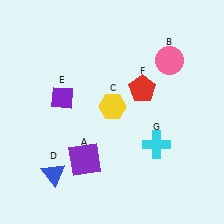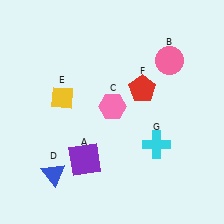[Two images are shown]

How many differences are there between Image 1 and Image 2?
There are 2 differences between the two images.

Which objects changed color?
C changed from yellow to pink. E changed from purple to yellow.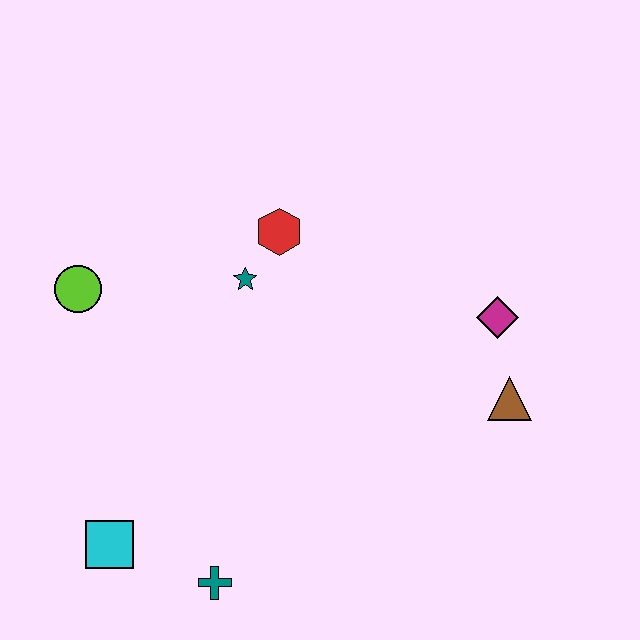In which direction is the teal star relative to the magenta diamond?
The teal star is to the left of the magenta diamond.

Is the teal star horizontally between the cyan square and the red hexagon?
Yes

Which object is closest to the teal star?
The red hexagon is closest to the teal star.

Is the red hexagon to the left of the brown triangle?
Yes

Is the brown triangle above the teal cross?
Yes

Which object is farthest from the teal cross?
The magenta diamond is farthest from the teal cross.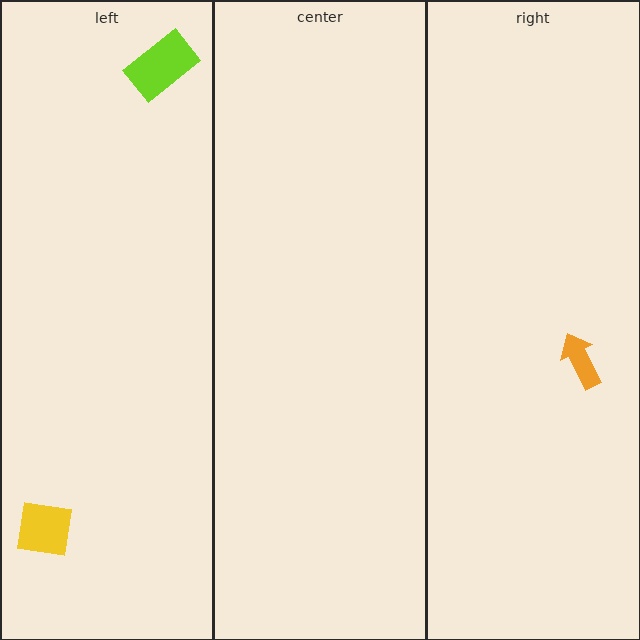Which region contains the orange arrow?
The right region.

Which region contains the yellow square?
The left region.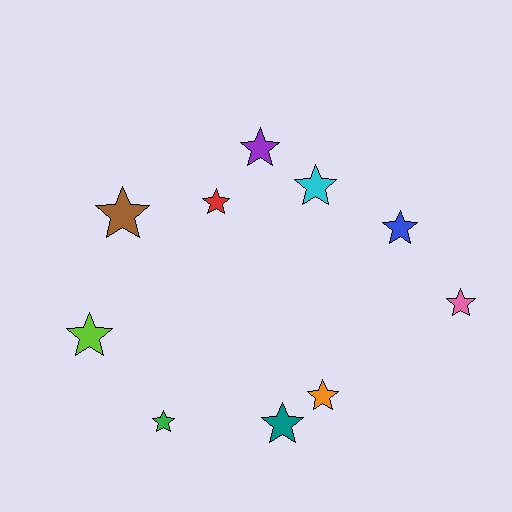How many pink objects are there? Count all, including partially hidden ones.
There is 1 pink object.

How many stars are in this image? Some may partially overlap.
There are 10 stars.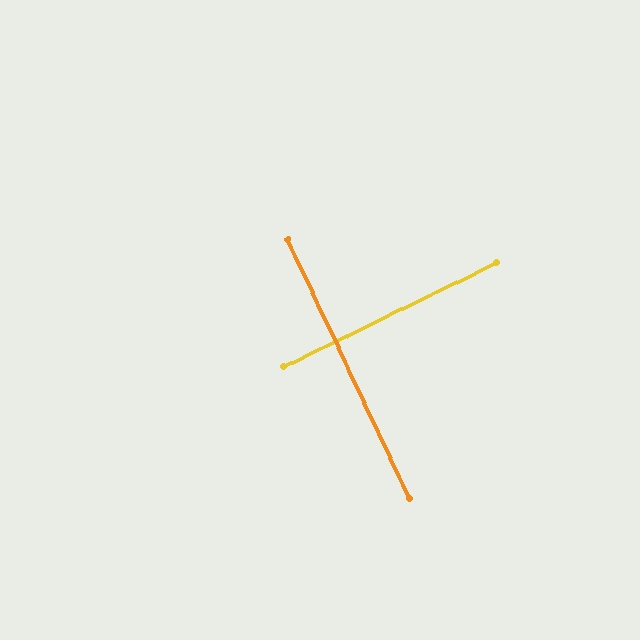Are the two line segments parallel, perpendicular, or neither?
Perpendicular — they meet at approximately 89°.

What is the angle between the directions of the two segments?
Approximately 89 degrees.